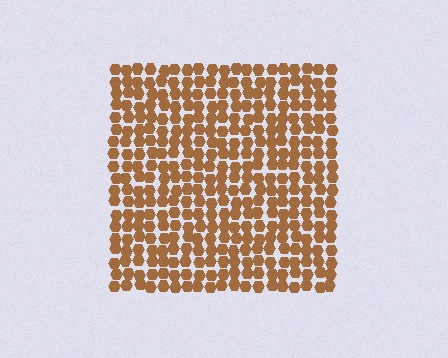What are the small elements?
The small elements are hexagons.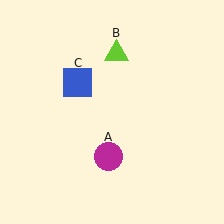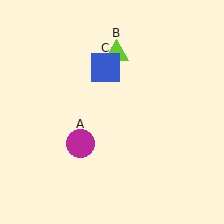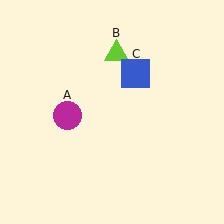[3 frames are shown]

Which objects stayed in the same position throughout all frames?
Lime triangle (object B) remained stationary.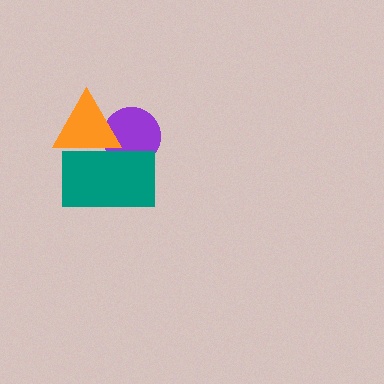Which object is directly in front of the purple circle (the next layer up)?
The orange triangle is directly in front of the purple circle.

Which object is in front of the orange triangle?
The teal rectangle is in front of the orange triangle.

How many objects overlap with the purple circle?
2 objects overlap with the purple circle.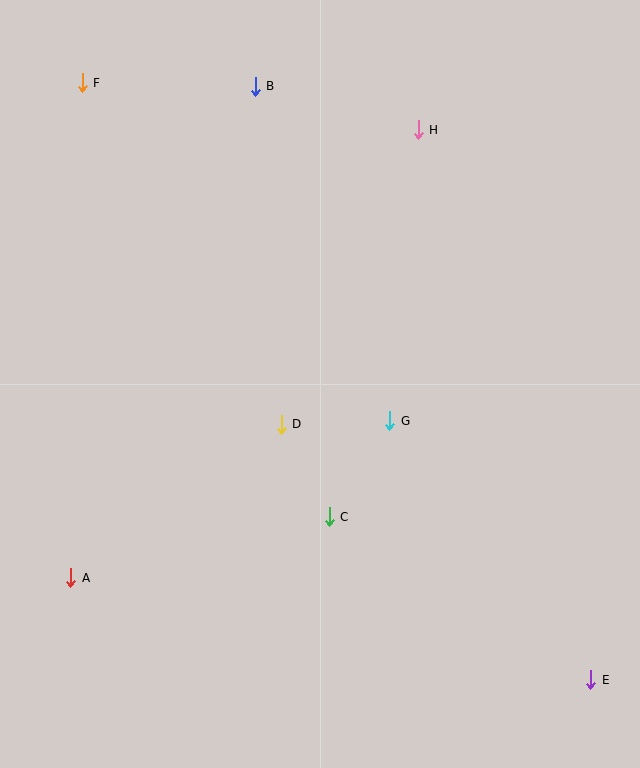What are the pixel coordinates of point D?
Point D is at (281, 424).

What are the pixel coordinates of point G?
Point G is at (390, 421).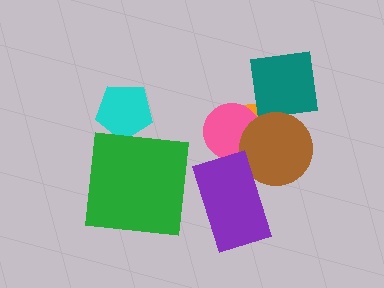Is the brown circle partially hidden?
Yes, it is partially covered by another shape.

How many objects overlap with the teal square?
1 object overlaps with the teal square.